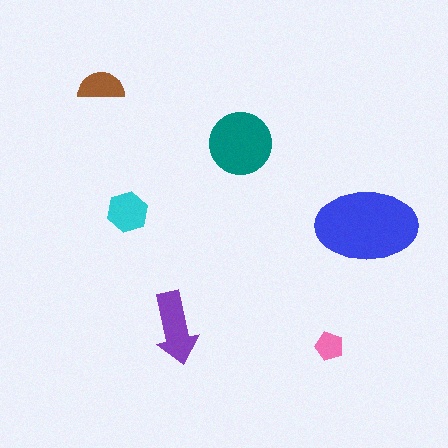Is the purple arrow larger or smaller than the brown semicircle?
Larger.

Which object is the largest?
The blue ellipse.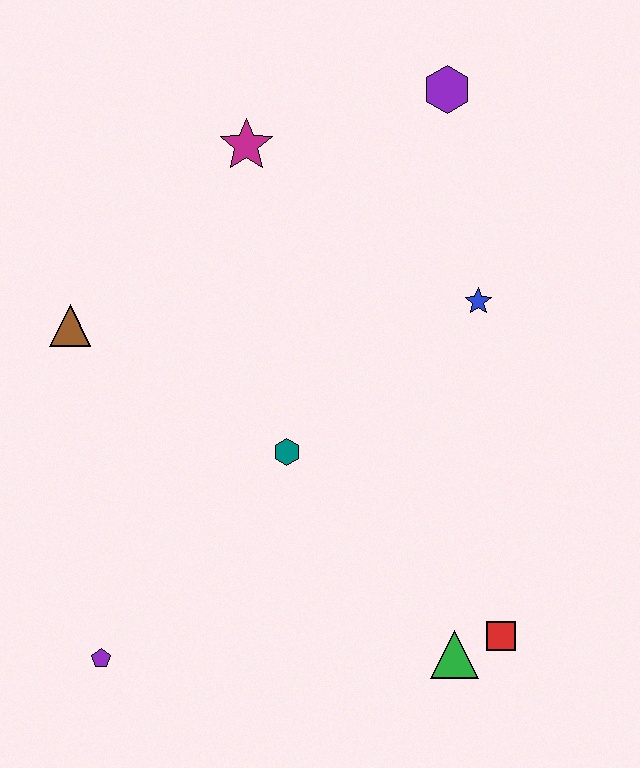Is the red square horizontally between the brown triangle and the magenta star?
No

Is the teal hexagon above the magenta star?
No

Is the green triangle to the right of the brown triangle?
Yes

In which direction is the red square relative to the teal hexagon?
The red square is to the right of the teal hexagon.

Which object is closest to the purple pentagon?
The teal hexagon is closest to the purple pentagon.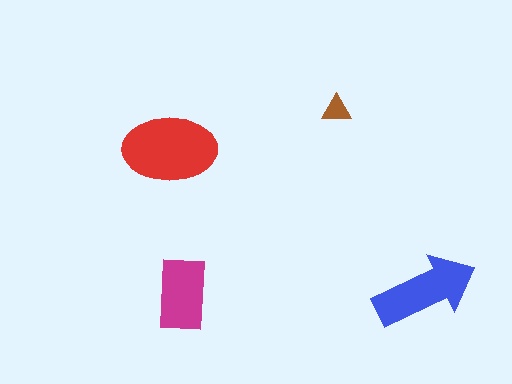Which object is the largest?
The red ellipse.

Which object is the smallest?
The brown triangle.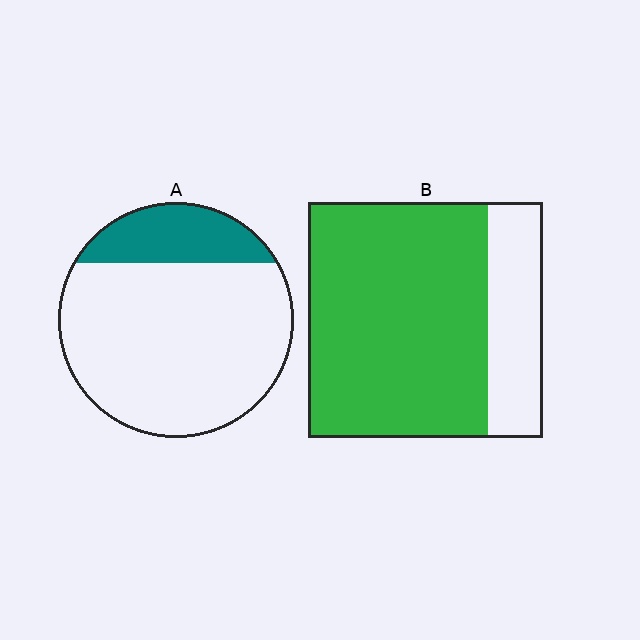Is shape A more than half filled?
No.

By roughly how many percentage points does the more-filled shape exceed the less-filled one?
By roughly 55 percentage points (B over A).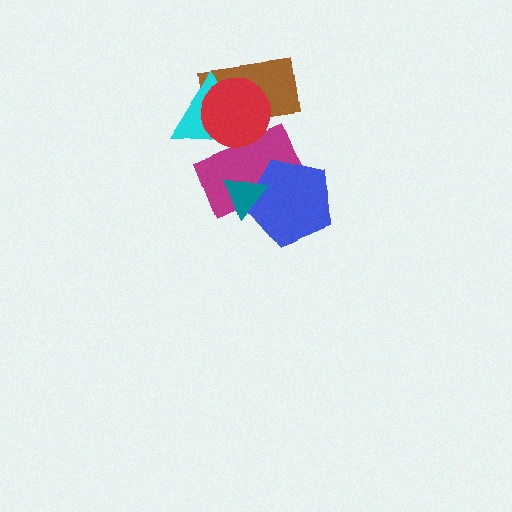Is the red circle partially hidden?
No, no other shape covers it.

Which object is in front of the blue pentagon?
The teal triangle is in front of the blue pentagon.